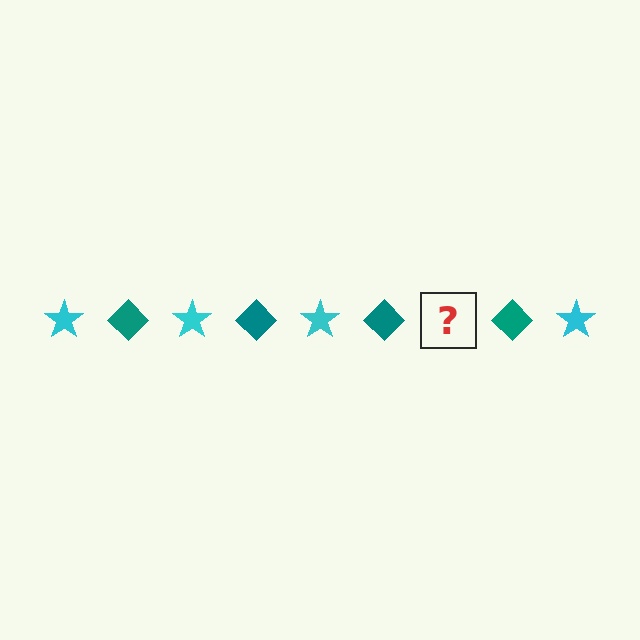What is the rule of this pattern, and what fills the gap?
The rule is that the pattern alternates between cyan star and teal diamond. The gap should be filled with a cyan star.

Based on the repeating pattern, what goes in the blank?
The blank should be a cyan star.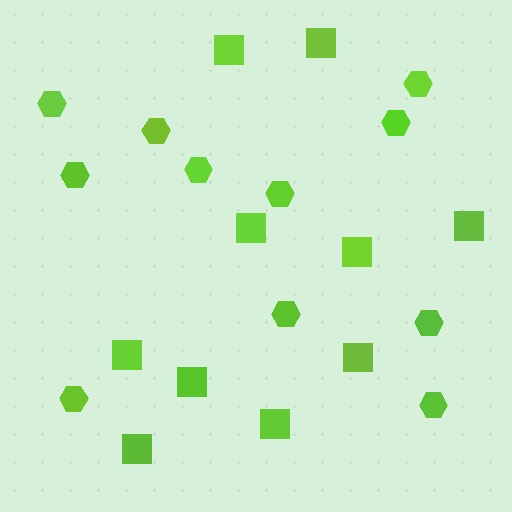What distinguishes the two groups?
There are 2 groups: one group of squares (10) and one group of hexagons (11).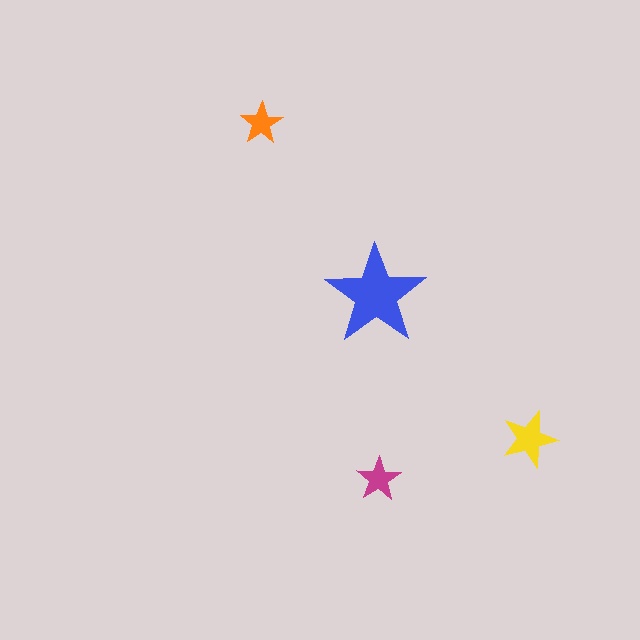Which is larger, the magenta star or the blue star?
The blue one.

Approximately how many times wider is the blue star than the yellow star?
About 2 times wider.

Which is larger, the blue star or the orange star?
The blue one.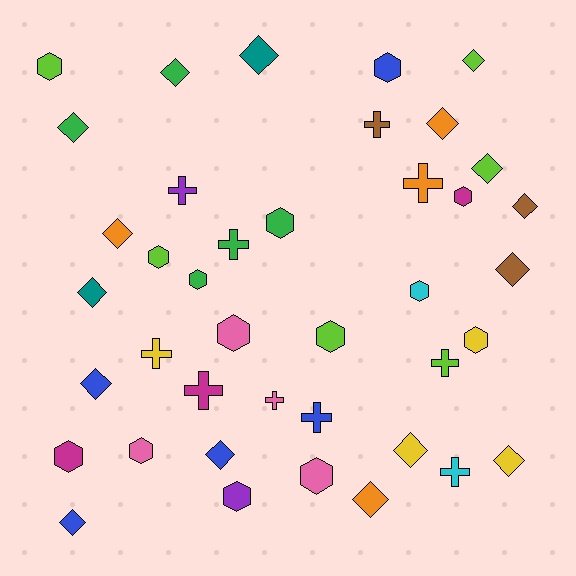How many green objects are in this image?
There are 5 green objects.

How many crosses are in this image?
There are 10 crosses.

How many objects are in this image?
There are 40 objects.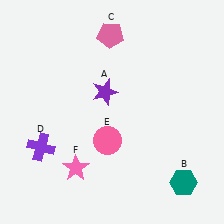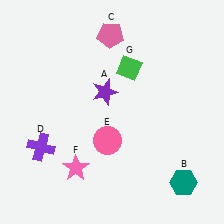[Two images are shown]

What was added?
A green diamond (G) was added in Image 2.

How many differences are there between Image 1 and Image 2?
There is 1 difference between the two images.